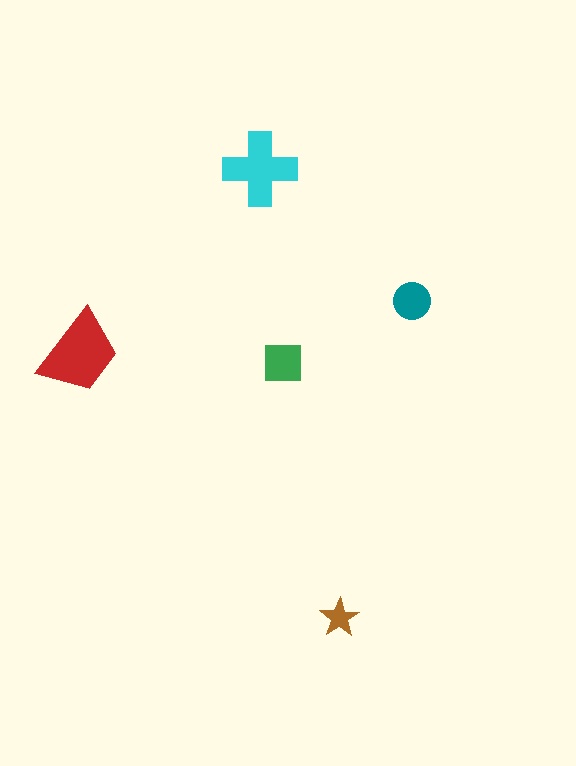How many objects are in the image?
There are 5 objects in the image.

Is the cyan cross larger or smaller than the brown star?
Larger.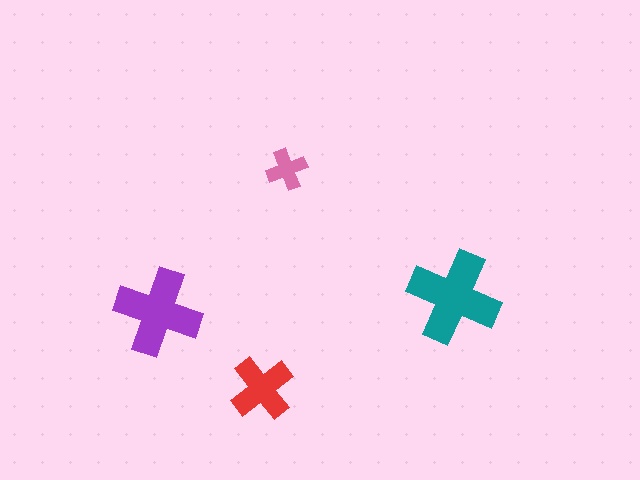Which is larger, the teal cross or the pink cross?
The teal one.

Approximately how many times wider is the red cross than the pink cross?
About 1.5 times wider.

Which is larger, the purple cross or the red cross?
The purple one.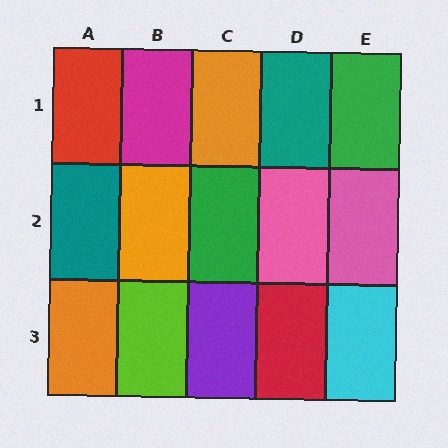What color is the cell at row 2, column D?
Pink.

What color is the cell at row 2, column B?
Orange.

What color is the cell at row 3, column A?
Orange.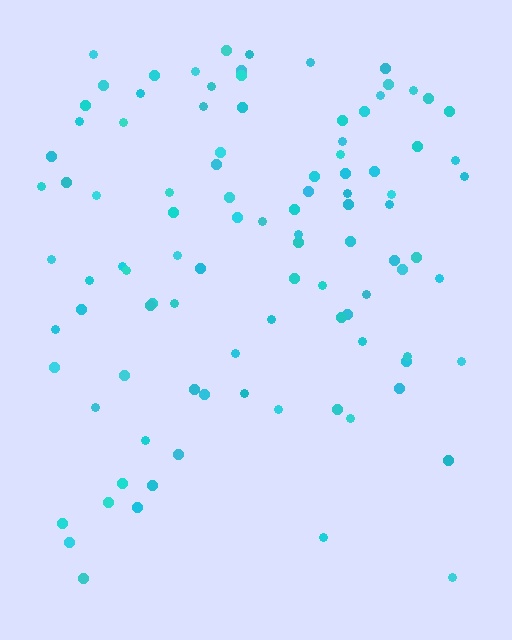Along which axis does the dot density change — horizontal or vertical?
Vertical.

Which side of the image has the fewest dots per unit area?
The bottom.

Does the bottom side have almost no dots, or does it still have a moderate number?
Still a moderate number, just noticeably fewer than the top.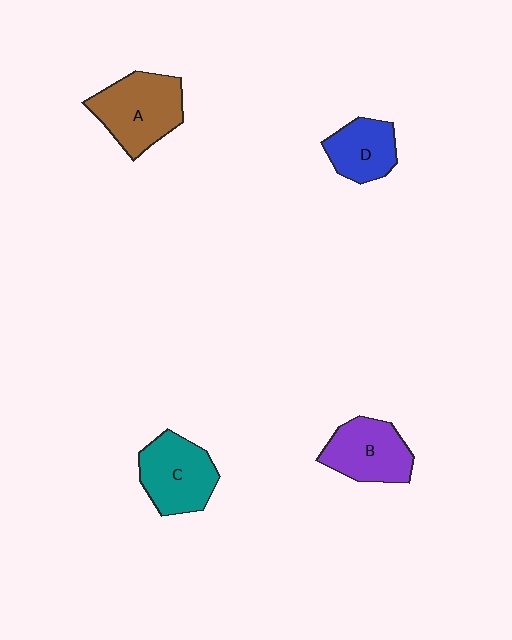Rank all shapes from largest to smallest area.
From largest to smallest: A (brown), C (teal), B (purple), D (blue).